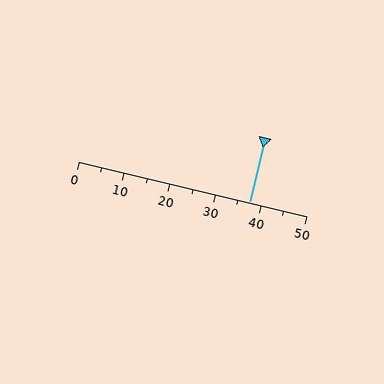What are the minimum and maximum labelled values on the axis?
The axis runs from 0 to 50.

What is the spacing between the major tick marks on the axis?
The major ticks are spaced 10 apart.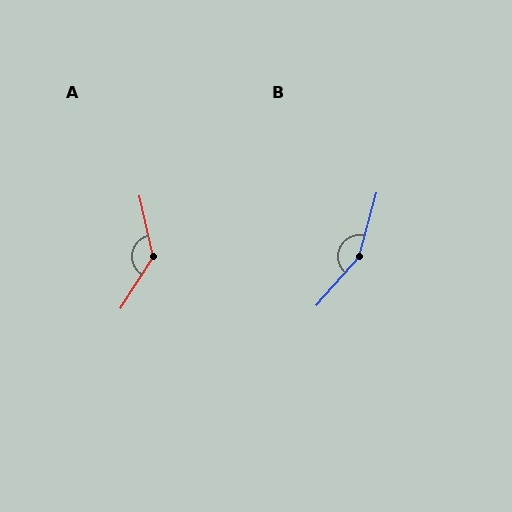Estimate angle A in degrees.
Approximately 134 degrees.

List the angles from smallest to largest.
A (134°), B (154°).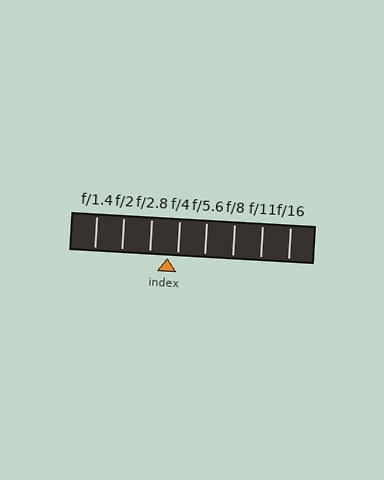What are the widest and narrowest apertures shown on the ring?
The widest aperture shown is f/1.4 and the narrowest is f/16.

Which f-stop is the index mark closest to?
The index mark is closest to f/4.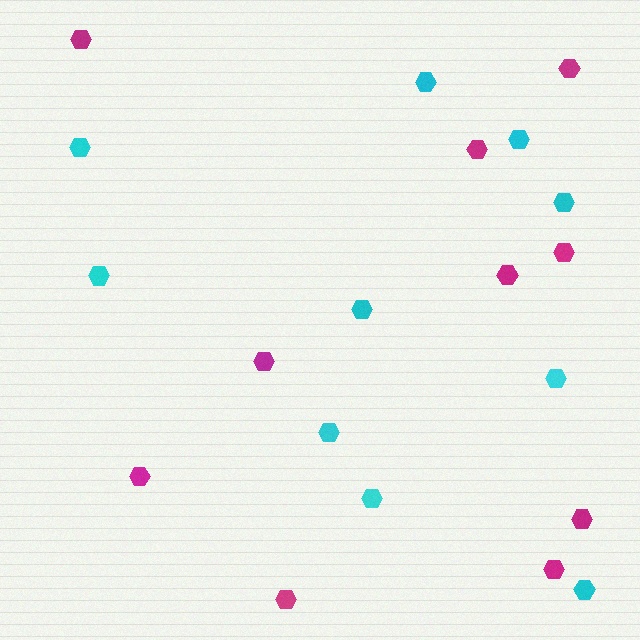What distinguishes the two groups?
There are 2 groups: one group of magenta hexagons (10) and one group of cyan hexagons (10).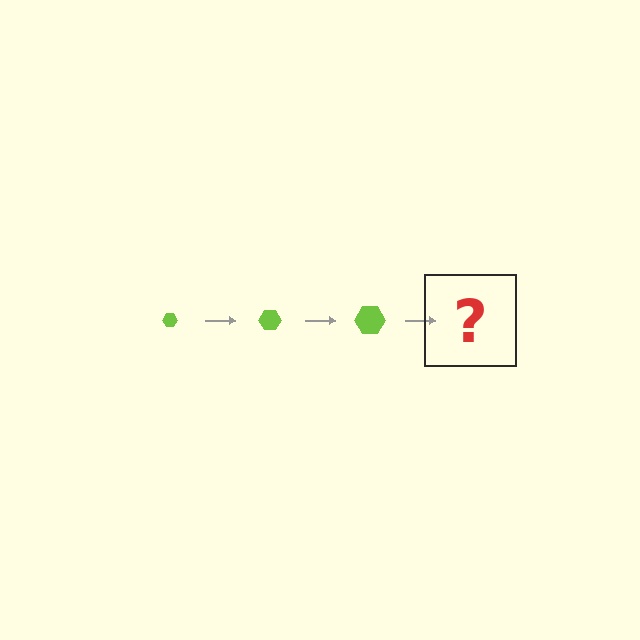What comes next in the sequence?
The next element should be a lime hexagon, larger than the previous one.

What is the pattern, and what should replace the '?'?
The pattern is that the hexagon gets progressively larger each step. The '?' should be a lime hexagon, larger than the previous one.